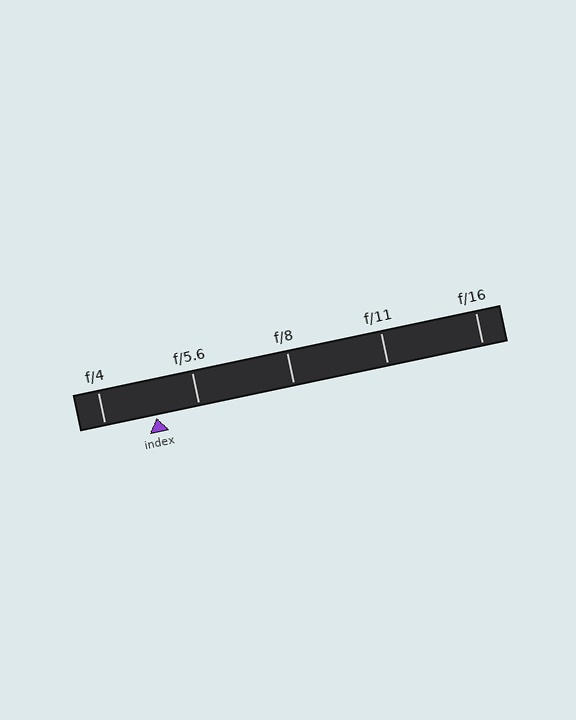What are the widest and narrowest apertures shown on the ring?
The widest aperture shown is f/4 and the narrowest is f/16.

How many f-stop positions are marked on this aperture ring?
There are 5 f-stop positions marked.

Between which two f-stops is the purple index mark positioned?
The index mark is between f/4 and f/5.6.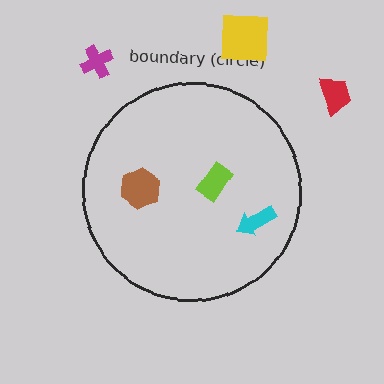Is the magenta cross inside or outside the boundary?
Outside.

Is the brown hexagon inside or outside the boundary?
Inside.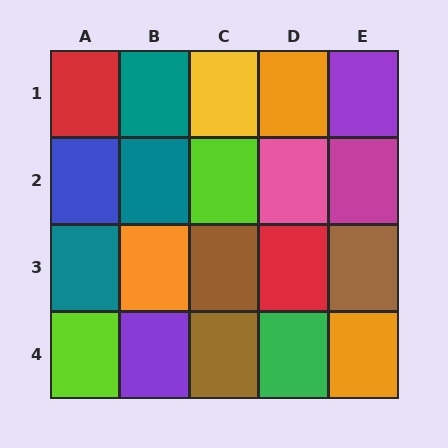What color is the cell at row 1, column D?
Orange.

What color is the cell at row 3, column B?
Orange.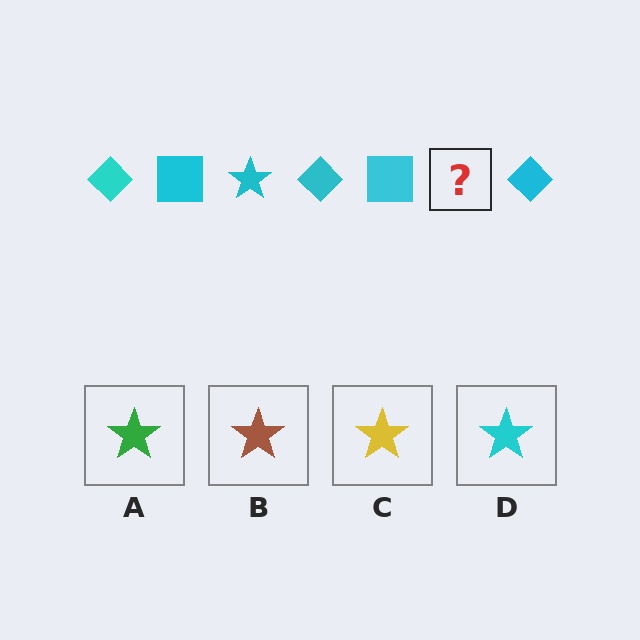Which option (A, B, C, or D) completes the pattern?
D.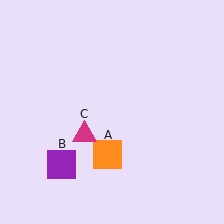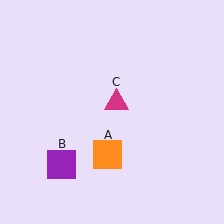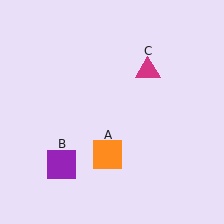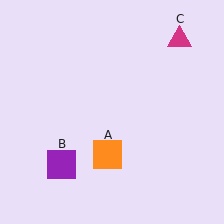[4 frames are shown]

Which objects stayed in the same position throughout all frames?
Orange square (object A) and purple square (object B) remained stationary.